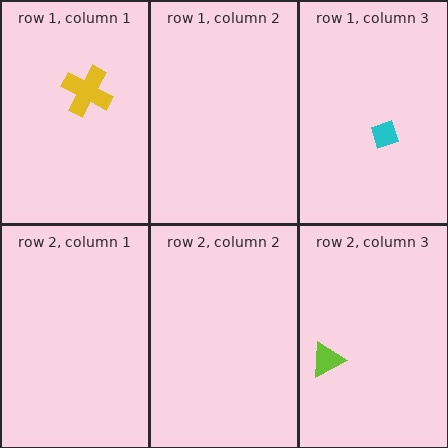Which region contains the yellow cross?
The row 1, column 1 region.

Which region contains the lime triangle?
The row 2, column 3 region.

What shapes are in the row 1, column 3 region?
The cyan diamond.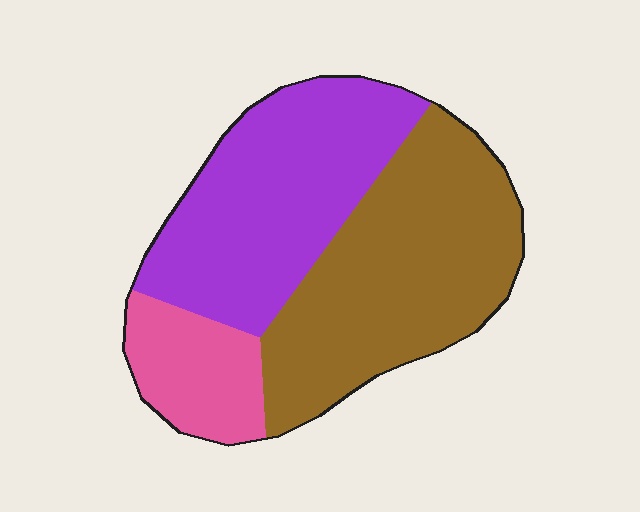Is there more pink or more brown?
Brown.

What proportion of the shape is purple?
Purple takes up about two fifths (2/5) of the shape.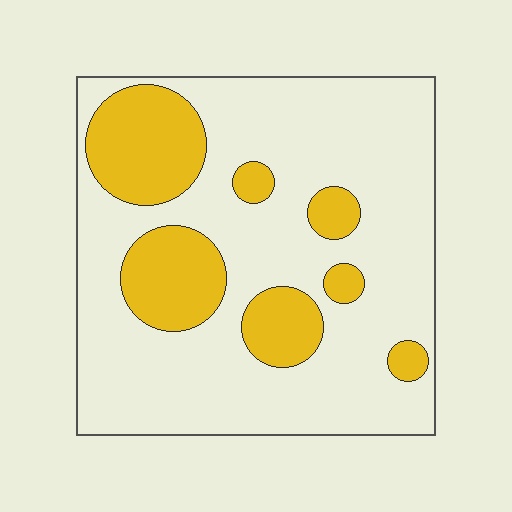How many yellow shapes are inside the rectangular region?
7.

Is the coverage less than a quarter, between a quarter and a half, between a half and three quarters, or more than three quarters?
Between a quarter and a half.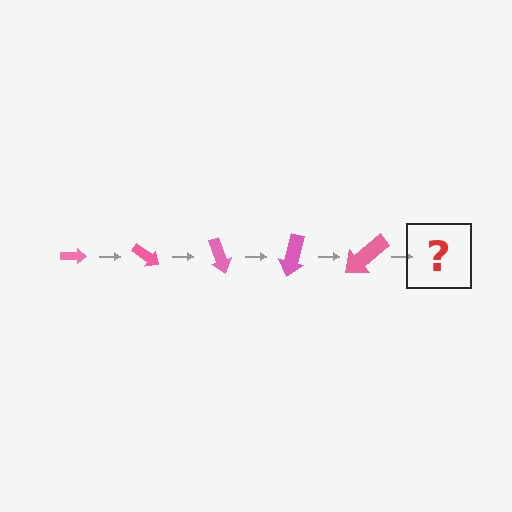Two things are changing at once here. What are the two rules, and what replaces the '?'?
The two rules are that the arrow grows larger each step and it rotates 35 degrees each step. The '?' should be an arrow, larger than the previous one and rotated 175 degrees from the start.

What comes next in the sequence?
The next element should be an arrow, larger than the previous one and rotated 175 degrees from the start.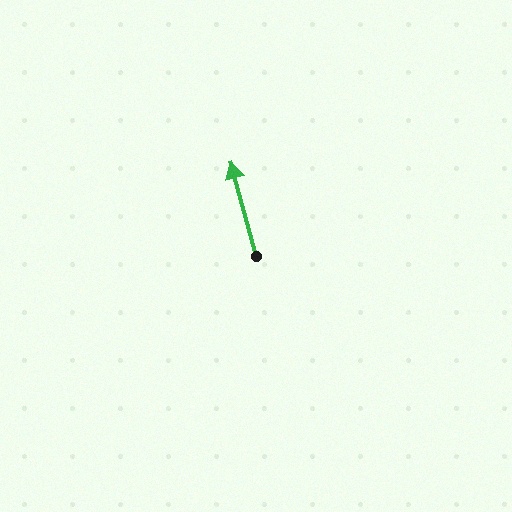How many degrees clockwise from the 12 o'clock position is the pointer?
Approximately 345 degrees.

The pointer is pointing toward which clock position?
Roughly 11 o'clock.